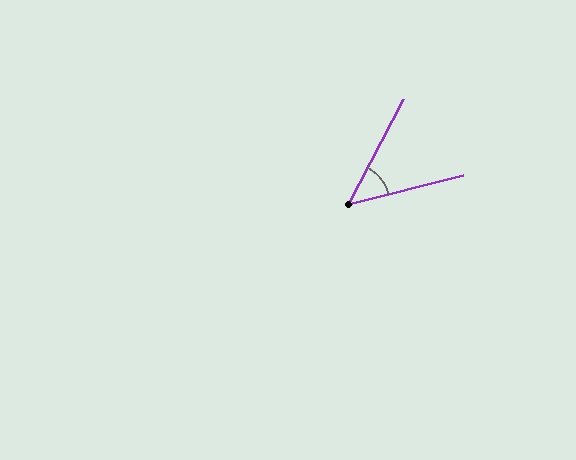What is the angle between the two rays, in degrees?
Approximately 48 degrees.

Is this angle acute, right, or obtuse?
It is acute.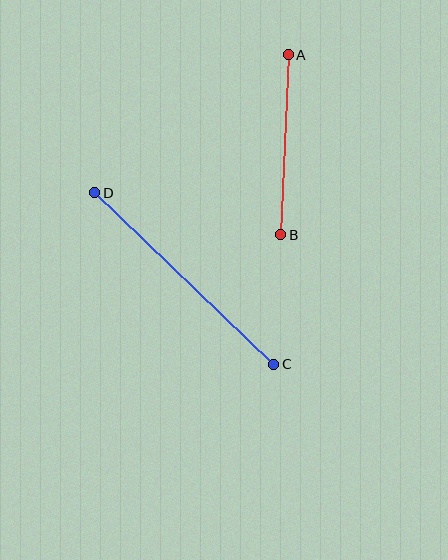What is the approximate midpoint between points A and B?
The midpoint is at approximately (285, 145) pixels.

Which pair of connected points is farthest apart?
Points C and D are farthest apart.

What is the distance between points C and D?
The distance is approximately 248 pixels.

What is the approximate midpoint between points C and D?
The midpoint is at approximately (184, 279) pixels.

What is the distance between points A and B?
The distance is approximately 180 pixels.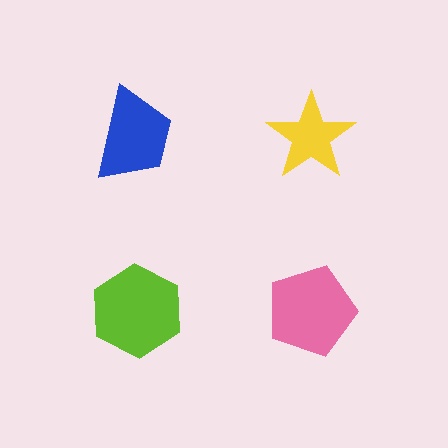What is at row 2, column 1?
A lime hexagon.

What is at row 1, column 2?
A yellow star.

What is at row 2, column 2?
A pink pentagon.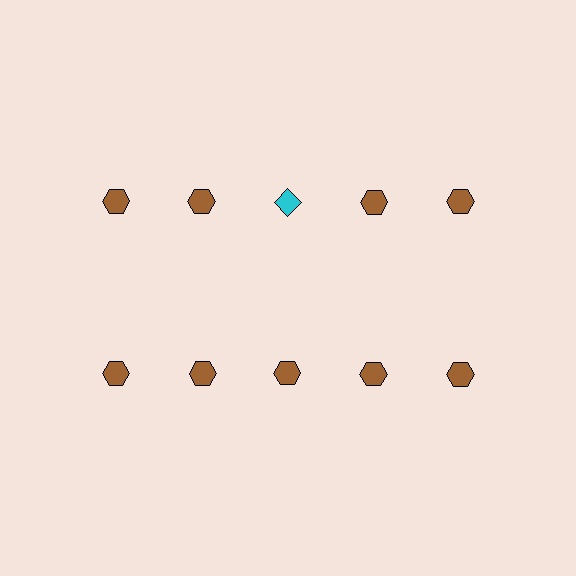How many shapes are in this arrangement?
There are 10 shapes arranged in a grid pattern.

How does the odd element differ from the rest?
It differs in both color (cyan instead of brown) and shape (diamond instead of hexagon).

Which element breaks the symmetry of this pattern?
The cyan diamond in the top row, center column breaks the symmetry. All other shapes are brown hexagons.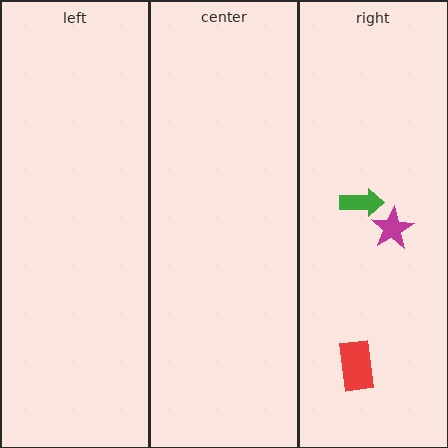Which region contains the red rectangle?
The right region.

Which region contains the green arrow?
The right region.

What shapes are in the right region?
The red rectangle, the green arrow, the magenta star.